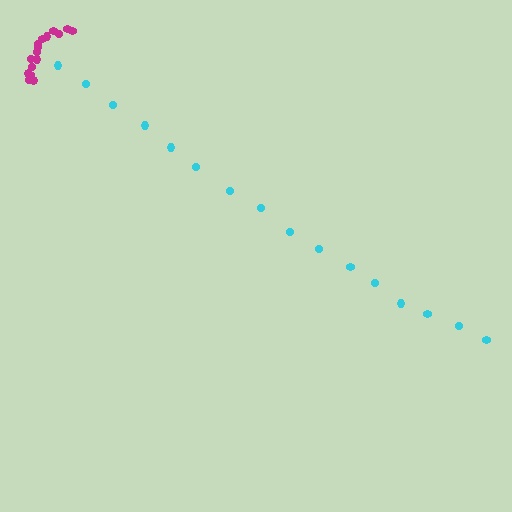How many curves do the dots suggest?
There are 2 distinct paths.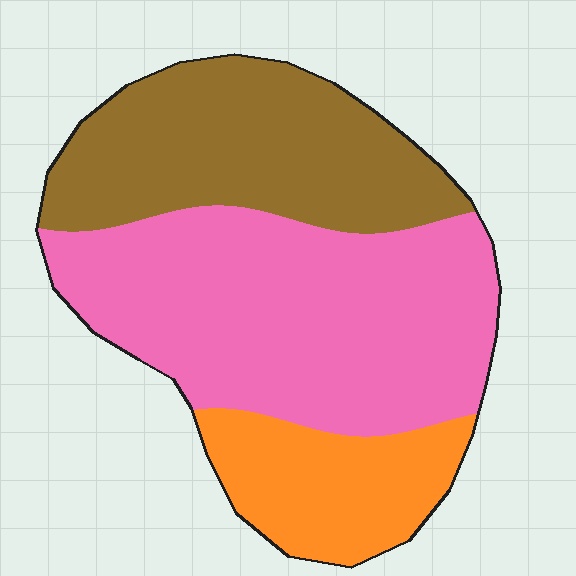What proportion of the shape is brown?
Brown takes up between a sixth and a third of the shape.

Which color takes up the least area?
Orange, at roughly 20%.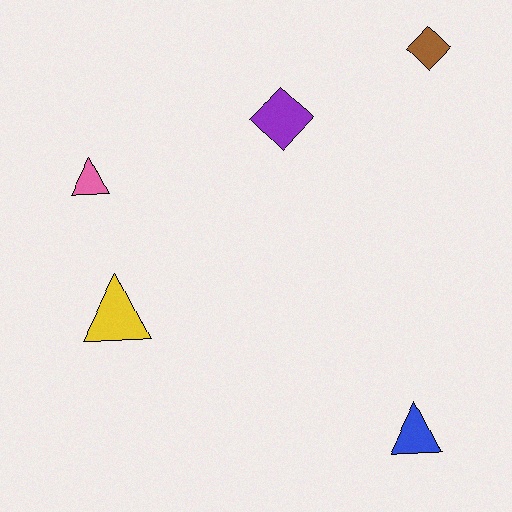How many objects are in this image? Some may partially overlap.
There are 5 objects.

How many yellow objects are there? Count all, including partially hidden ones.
There is 1 yellow object.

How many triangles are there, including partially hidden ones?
There are 3 triangles.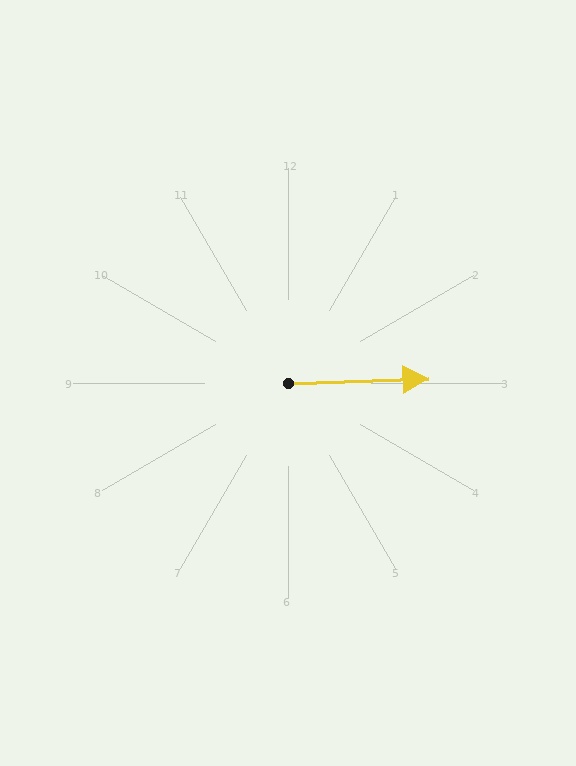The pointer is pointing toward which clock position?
Roughly 3 o'clock.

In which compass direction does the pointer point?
East.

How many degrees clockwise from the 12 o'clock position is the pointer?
Approximately 88 degrees.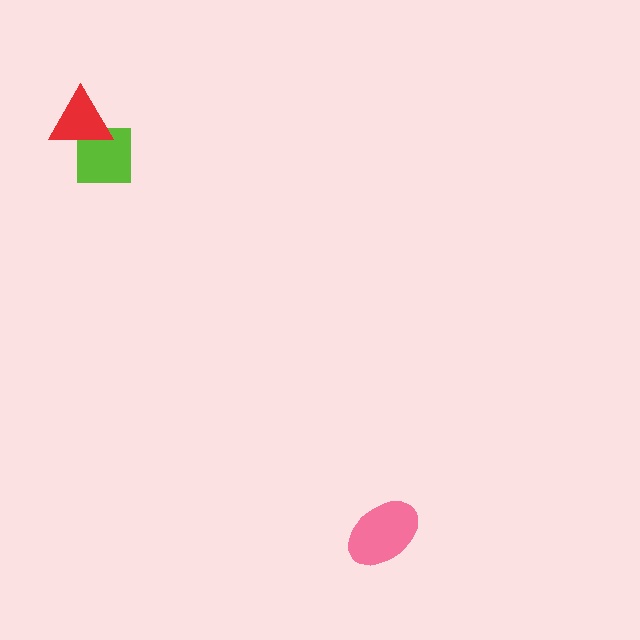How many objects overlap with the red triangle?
1 object overlaps with the red triangle.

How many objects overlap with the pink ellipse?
0 objects overlap with the pink ellipse.